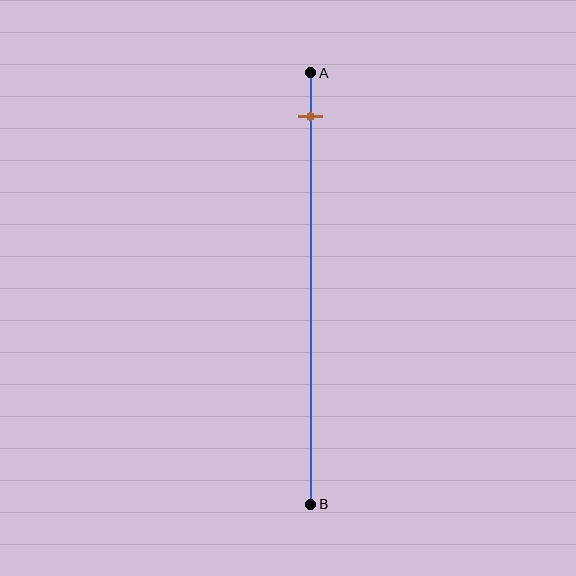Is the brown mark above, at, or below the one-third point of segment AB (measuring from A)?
The brown mark is above the one-third point of segment AB.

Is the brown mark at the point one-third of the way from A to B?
No, the mark is at about 10% from A, not at the 33% one-third point.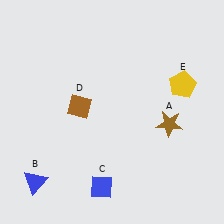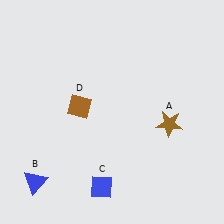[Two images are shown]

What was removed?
The yellow pentagon (E) was removed in Image 2.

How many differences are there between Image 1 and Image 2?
There is 1 difference between the two images.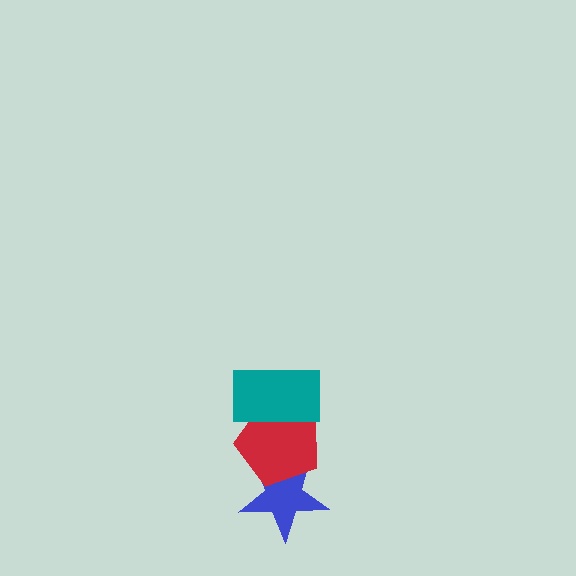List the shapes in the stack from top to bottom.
From top to bottom: the teal rectangle, the red pentagon, the blue star.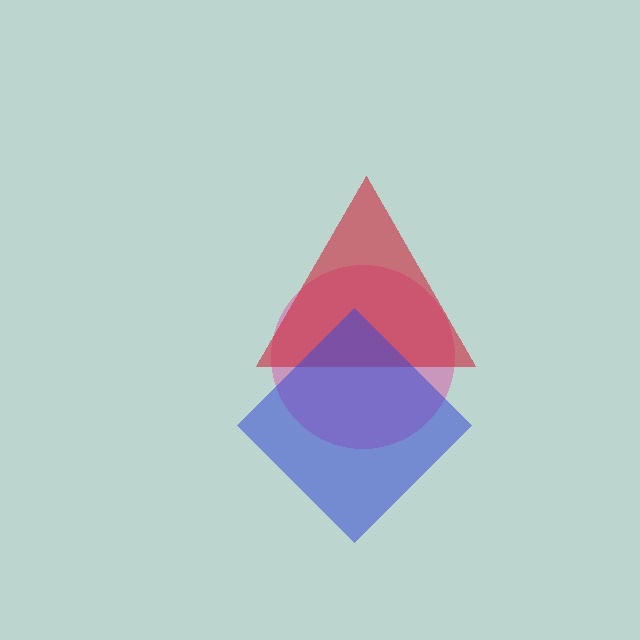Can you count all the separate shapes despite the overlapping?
Yes, there are 3 separate shapes.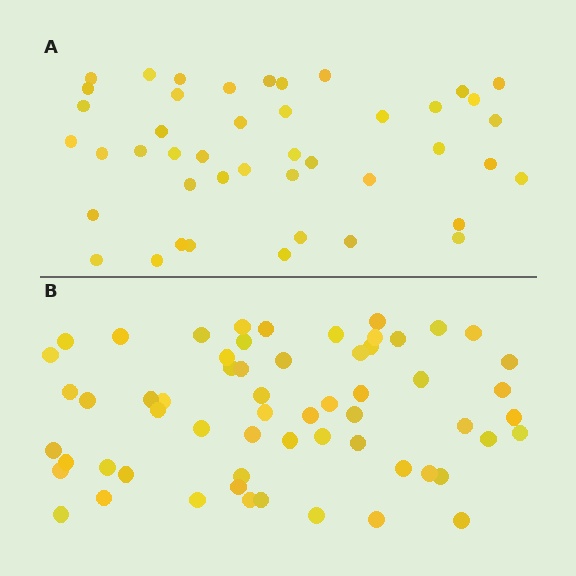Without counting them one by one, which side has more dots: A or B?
Region B (the bottom region) has more dots.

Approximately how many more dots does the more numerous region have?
Region B has approximately 15 more dots than region A.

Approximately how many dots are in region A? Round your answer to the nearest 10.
About 40 dots. (The exact count is 44, which rounds to 40.)